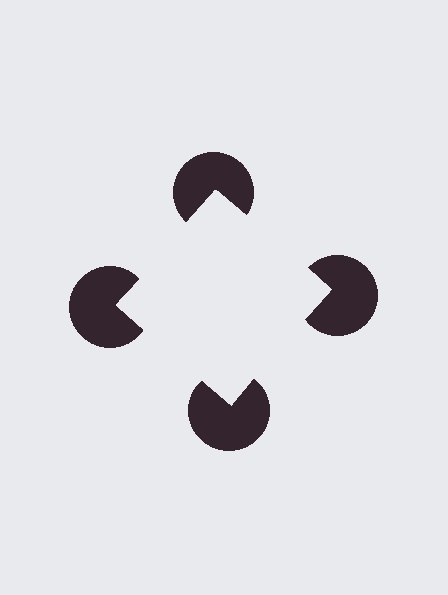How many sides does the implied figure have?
4 sides.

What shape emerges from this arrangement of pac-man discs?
An illusory square — its edges are inferred from the aligned wedge cuts in the pac-man discs, not physically drawn.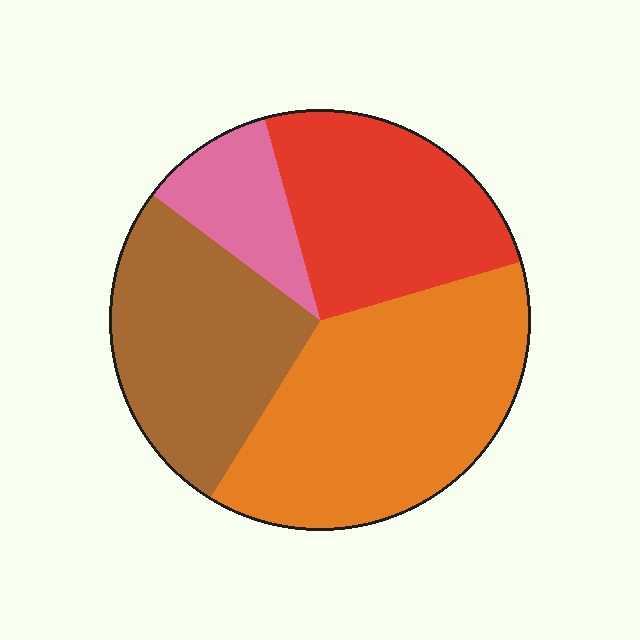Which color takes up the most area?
Orange, at roughly 40%.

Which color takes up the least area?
Pink, at roughly 10%.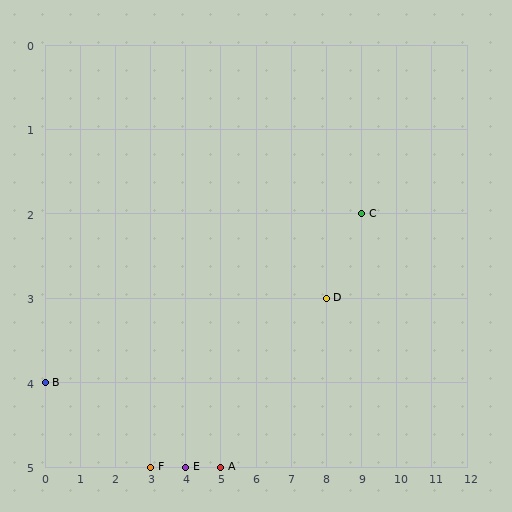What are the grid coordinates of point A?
Point A is at grid coordinates (5, 5).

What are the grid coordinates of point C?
Point C is at grid coordinates (9, 2).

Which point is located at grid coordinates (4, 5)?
Point E is at (4, 5).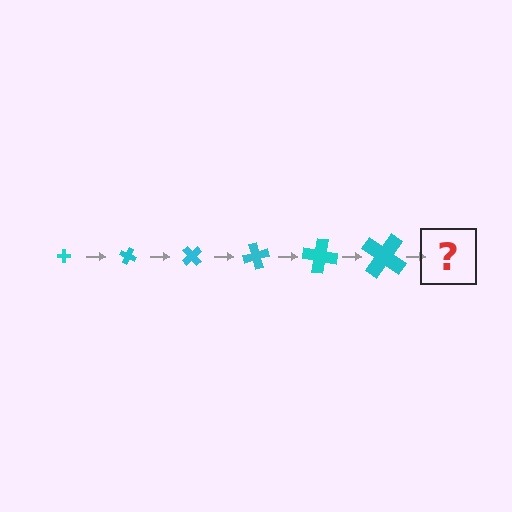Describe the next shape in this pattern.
It should be a cross, larger than the previous one and rotated 150 degrees from the start.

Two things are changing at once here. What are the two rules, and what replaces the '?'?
The two rules are that the cross grows larger each step and it rotates 25 degrees each step. The '?' should be a cross, larger than the previous one and rotated 150 degrees from the start.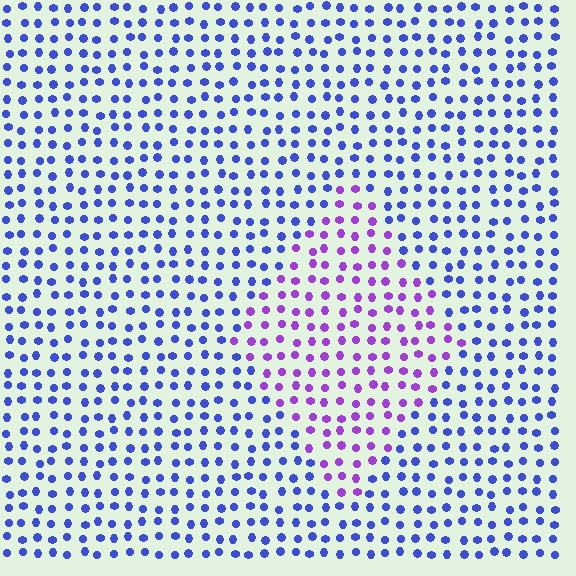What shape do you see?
I see a diamond.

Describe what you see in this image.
The image is filled with small blue elements in a uniform arrangement. A diamond-shaped region is visible where the elements are tinted to a slightly different hue, forming a subtle color boundary.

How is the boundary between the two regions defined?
The boundary is defined purely by a slight shift in hue (about 46 degrees). Spacing, size, and orientation are identical on both sides.